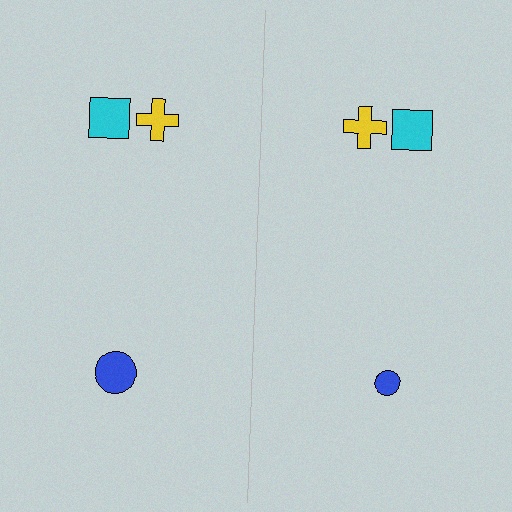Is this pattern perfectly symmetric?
No, the pattern is not perfectly symmetric. The blue circle on the right side has a different size than its mirror counterpart.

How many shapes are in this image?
There are 6 shapes in this image.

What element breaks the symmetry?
The blue circle on the right side has a different size than its mirror counterpart.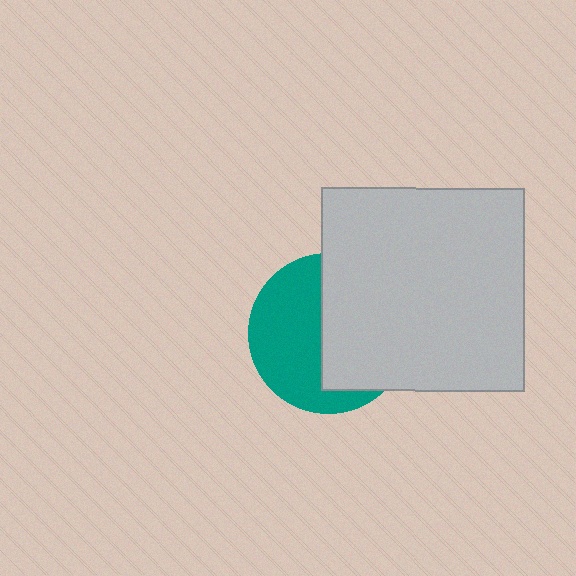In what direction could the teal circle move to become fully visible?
The teal circle could move left. That would shift it out from behind the light gray square entirely.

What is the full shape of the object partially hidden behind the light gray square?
The partially hidden object is a teal circle.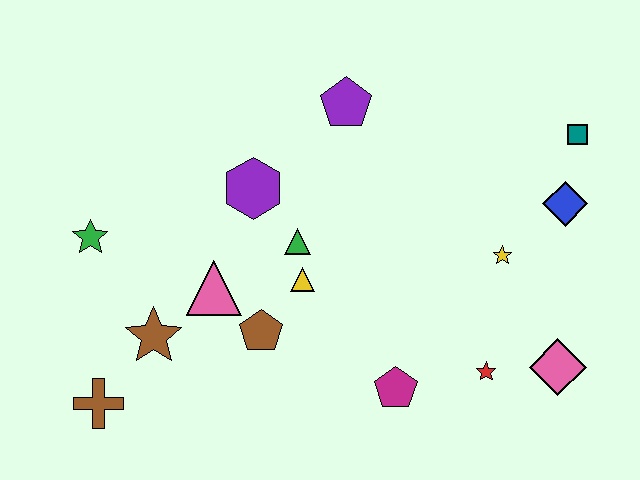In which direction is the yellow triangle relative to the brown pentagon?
The yellow triangle is above the brown pentagon.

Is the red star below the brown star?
Yes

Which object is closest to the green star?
The brown star is closest to the green star.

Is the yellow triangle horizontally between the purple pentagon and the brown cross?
Yes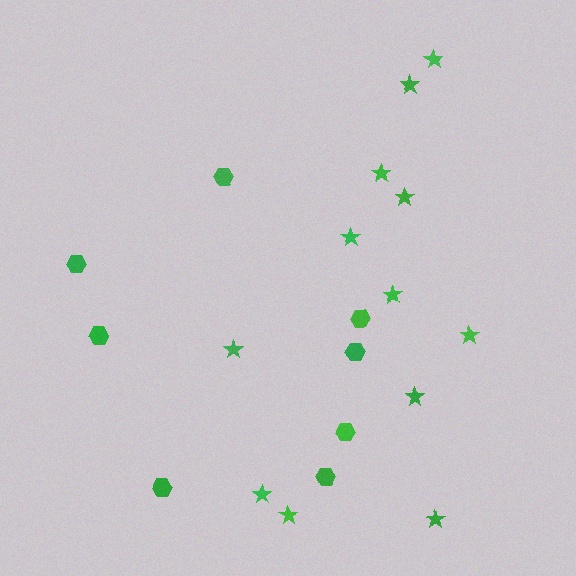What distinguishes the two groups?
There are 2 groups: one group of stars (12) and one group of hexagons (8).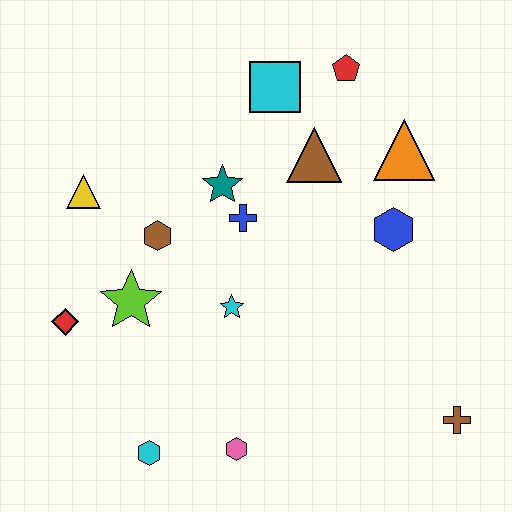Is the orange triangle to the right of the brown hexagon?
Yes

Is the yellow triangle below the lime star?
No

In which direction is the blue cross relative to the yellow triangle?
The blue cross is to the right of the yellow triangle.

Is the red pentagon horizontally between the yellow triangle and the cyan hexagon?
No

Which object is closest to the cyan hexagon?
The pink hexagon is closest to the cyan hexagon.